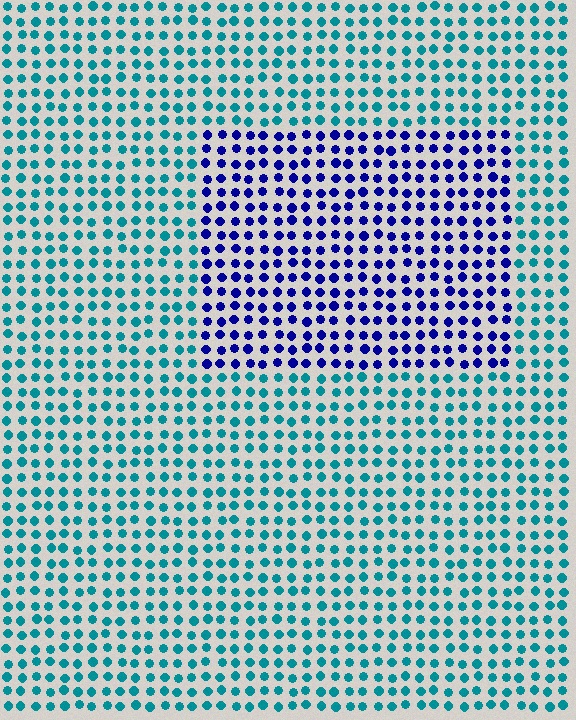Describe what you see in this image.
The image is filled with small teal elements in a uniform arrangement. A rectangle-shaped region is visible where the elements are tinted to a slightly different hue, forming a subtle color boundary.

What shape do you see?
I see a rectangle.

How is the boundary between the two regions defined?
The boundary is defined purely by a slight shift in hue (about 57 degrees). Spacing, size, and orientation are identical on both sides.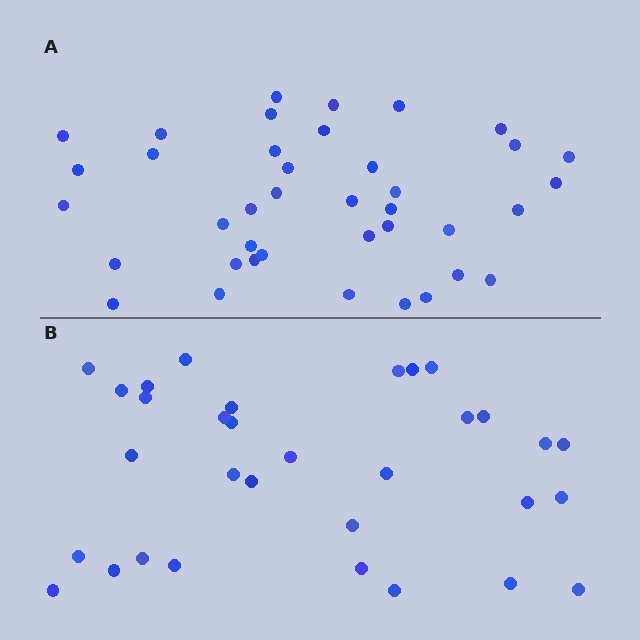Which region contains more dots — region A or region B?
Region A (the top region) has more dots.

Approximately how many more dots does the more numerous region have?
Region A has roughly 8 or so more dots than region B.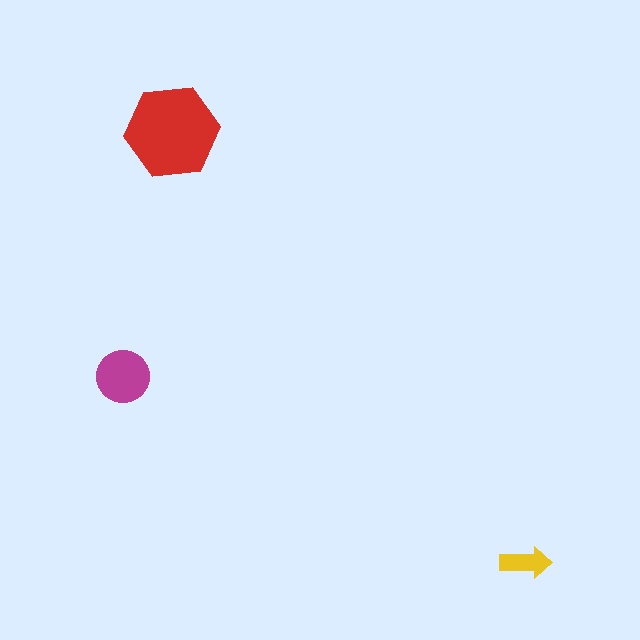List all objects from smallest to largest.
The yellow arrow, the magenta circle, the red hexagon.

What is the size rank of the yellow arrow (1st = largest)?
3rd.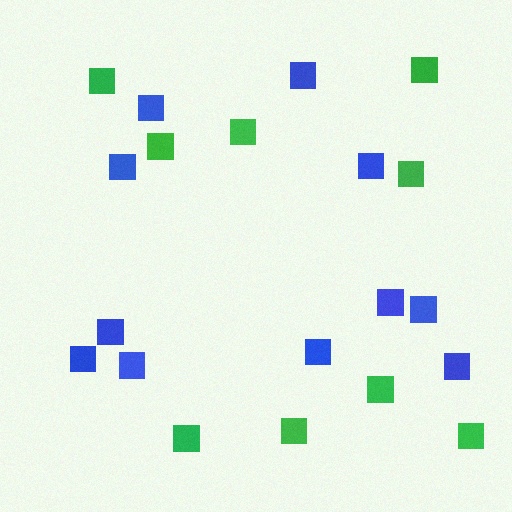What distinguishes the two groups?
There are 2 groups: one group of green squares (9) and one group of blue squares (11).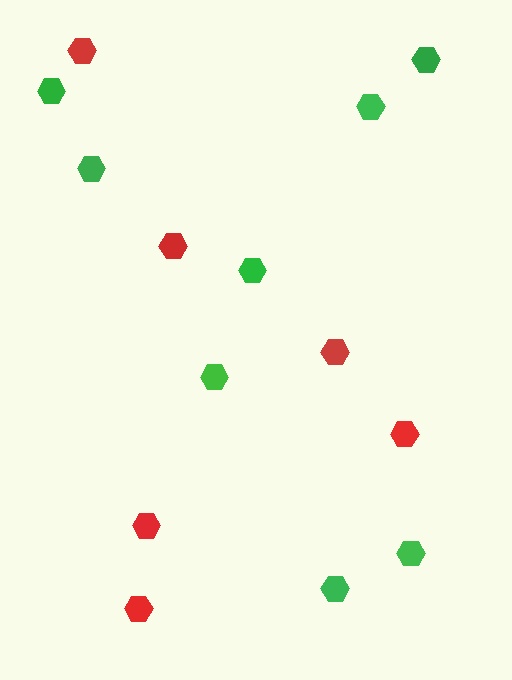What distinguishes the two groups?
There are 2 groups: one group of green hexagons (8) and one group of red hexagons (6).